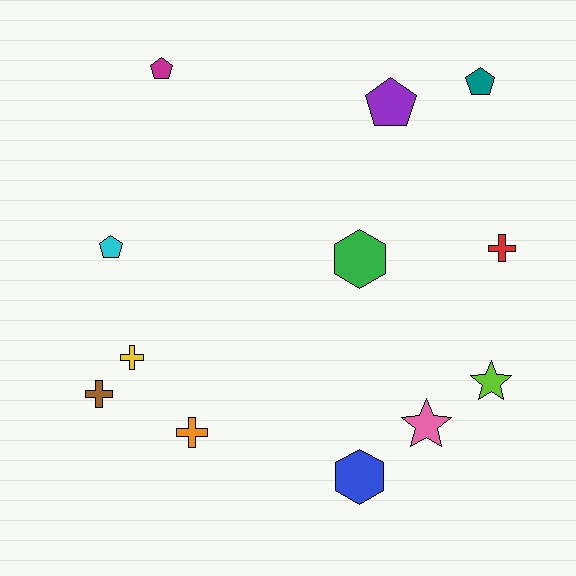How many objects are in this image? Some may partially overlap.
There are 12 objects.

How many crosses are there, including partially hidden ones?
There are 4 crosses.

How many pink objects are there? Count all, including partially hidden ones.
There is 1 pink object.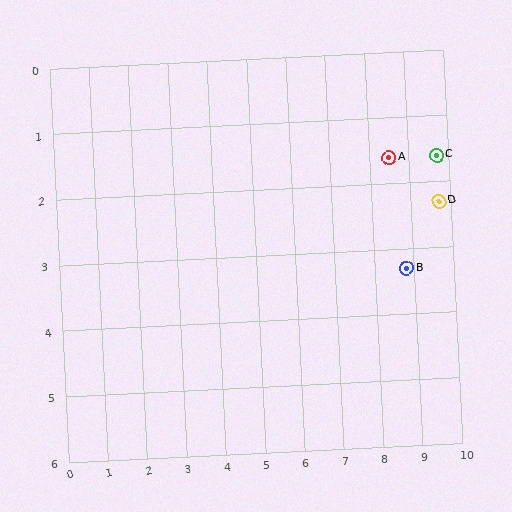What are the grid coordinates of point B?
Point B is at approximately (8.8, 3.3).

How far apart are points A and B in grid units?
Points A and B are about 1.7 grid units apart.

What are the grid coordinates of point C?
Point C is at approximately (9.7, 1.6).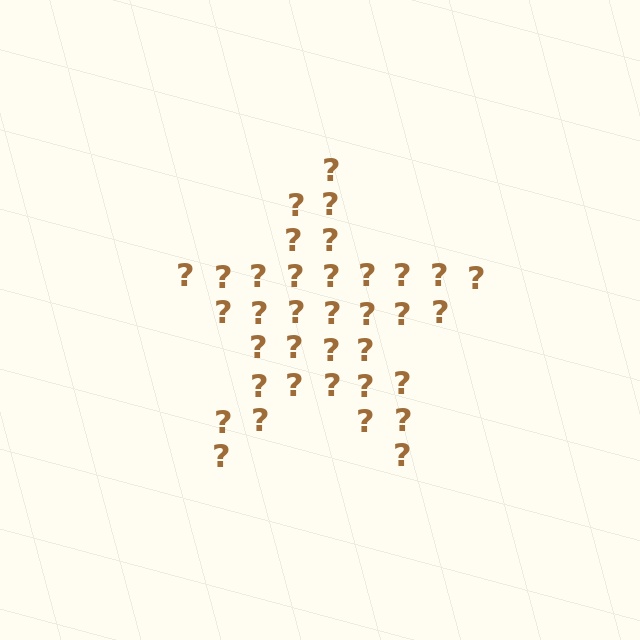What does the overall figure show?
The overall figure shows a star.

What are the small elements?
The small elements are question marks.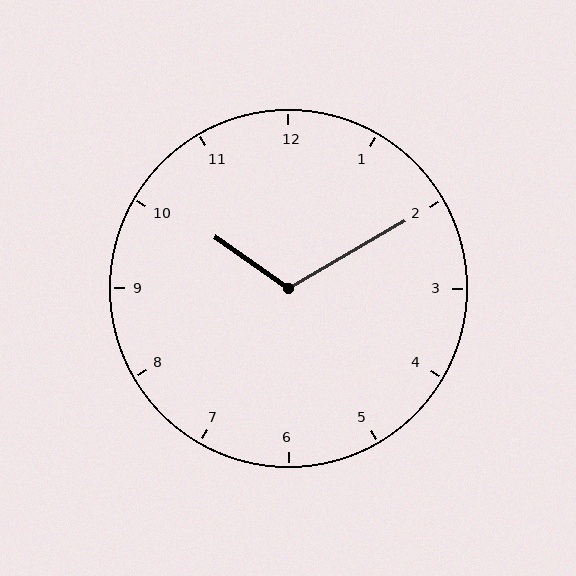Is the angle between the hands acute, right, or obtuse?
It is obtuse.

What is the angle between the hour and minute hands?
Approximately 115 degrees.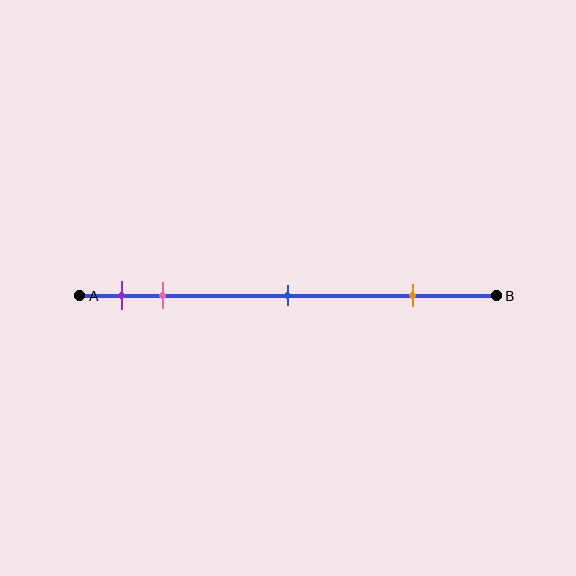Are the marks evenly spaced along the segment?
No, the marks are not evenly spaced.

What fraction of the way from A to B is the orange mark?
The orange mark is approximately 80% (0.8) of the way from A to B.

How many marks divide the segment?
There are 4 marks dividing the segment.